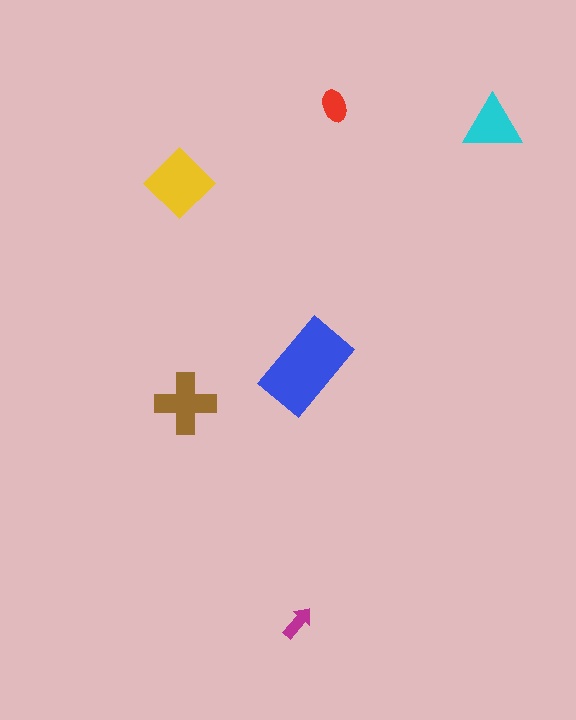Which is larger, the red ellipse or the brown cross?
The brown cross.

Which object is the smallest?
The magenta arrow.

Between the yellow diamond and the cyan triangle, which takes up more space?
The yellow diamond.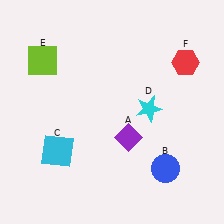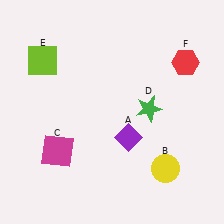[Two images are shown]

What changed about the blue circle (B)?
In Image 1, B is blue. In Image 2, it changed to yellow.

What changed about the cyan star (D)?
In Image 1, D is cyan. In Image 2, it changed to green.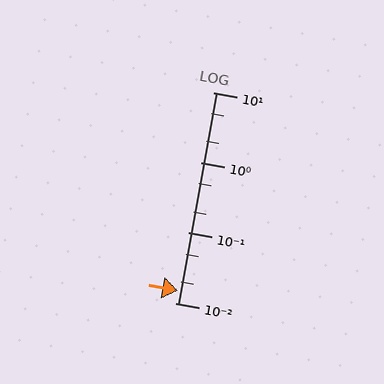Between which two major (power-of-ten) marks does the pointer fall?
The pointer is between 0.01 and 0.1.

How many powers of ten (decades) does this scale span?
The scale spans 3 decades, from 0.01 to 10.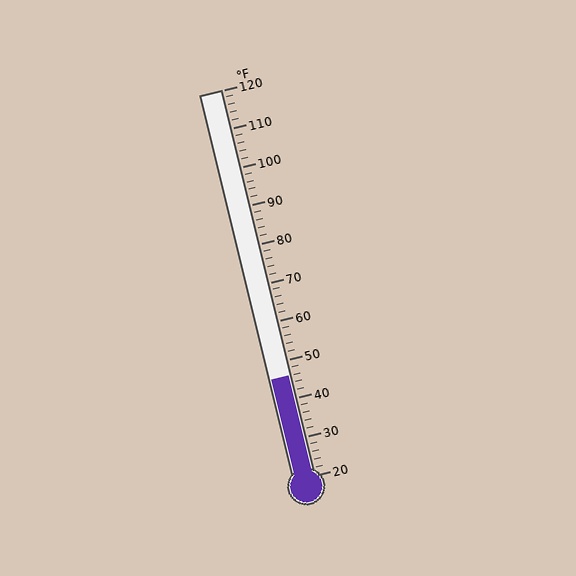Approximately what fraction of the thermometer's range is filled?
The thermometer is filled to approximately 25% of its range.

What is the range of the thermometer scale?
The thermometer scale ranges from 20°F to 120°F.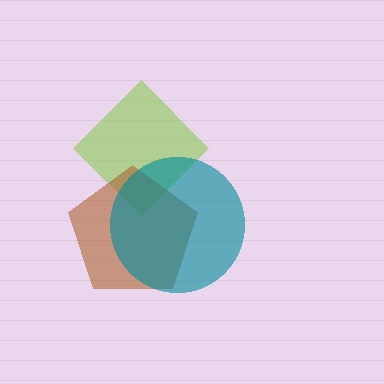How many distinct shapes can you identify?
There are 3 distinct shapes: a lime diamond, a brown pentagon, a teal circle.